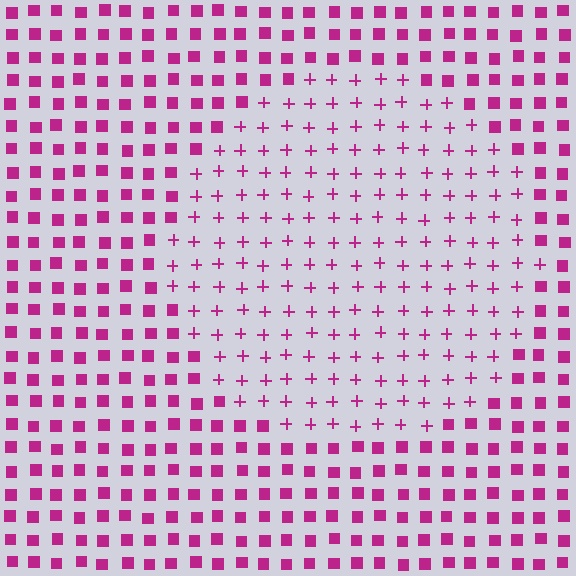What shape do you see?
I see a circle.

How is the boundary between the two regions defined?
The boundary is defined by a change in element shape: plus signs inside vs. squares outside. All elements share the same color and spacing.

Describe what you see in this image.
The image is filled with small magenta elements arranged in a uniform grid. A circle-shaped region contains plus signs, while the surrounding area contains squares. The boundary is defined purely by the change in element shape.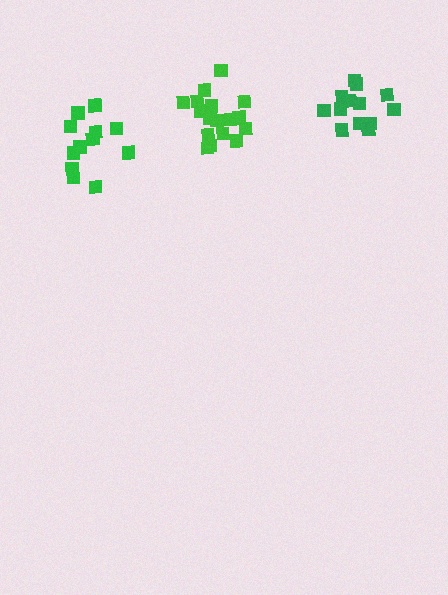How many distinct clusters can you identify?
There are 3 distinct clusters.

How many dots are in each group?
Group 1: 17 dots, Group 2: 13 dots, Group 3: 12 dots (42 total).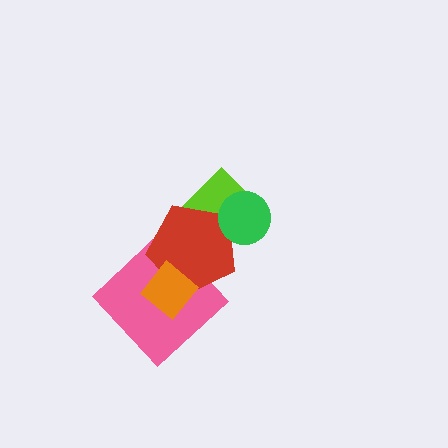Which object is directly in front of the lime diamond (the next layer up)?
The red pentagon is directly in front of the lime diamond.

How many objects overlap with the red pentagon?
4 objects overlap with the red pentagon.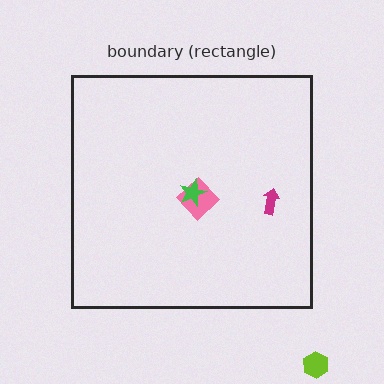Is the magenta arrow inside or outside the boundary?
Inside.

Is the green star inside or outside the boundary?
Inside.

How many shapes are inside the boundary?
3 inside, 1 outside.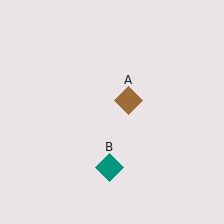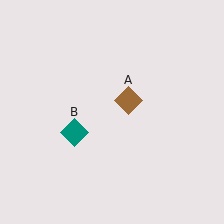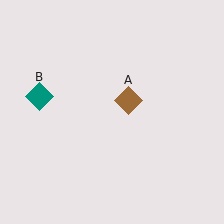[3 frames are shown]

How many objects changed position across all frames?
1 object changed position: teal diamond (object B).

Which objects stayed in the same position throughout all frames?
Brown diamond (object A) remained stationary.